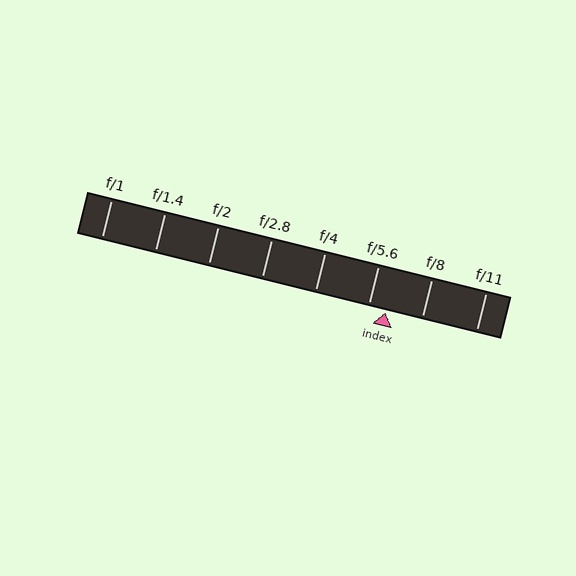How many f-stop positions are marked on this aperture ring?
There are 8 f-stop positions marked.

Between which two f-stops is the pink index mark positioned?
The index mark is between f/5.6 and f/8.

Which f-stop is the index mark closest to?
The index mark is closest to f/5.6.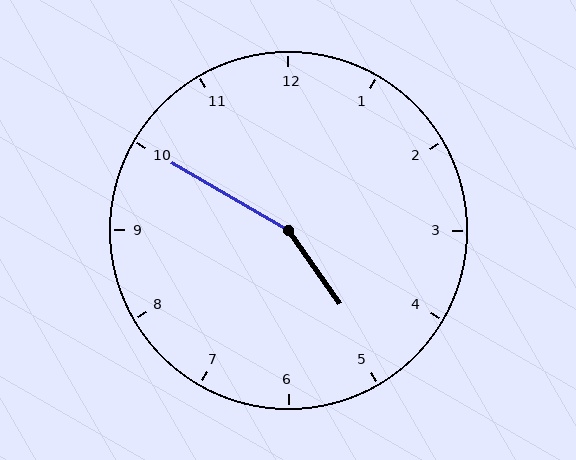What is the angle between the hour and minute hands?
Approximately 155 degrees.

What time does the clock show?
4:50.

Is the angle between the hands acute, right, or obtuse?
It is obtuse.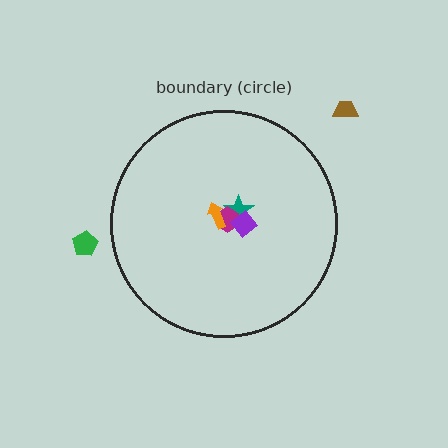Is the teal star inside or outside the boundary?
Inside.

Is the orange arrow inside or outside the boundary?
Inside.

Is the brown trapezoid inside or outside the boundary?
Outside.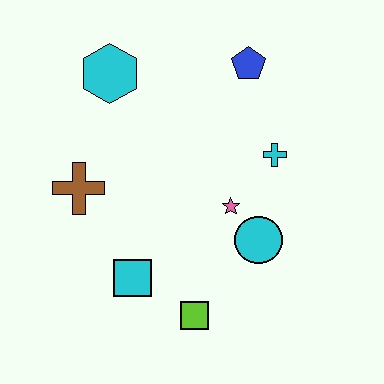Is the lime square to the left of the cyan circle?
Yes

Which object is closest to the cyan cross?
The pink star is closest to the cyan cross.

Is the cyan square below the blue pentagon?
Yes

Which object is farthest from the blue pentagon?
The lime square is farthest from the blue pentagon.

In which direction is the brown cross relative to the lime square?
The brown cross is above the lime square.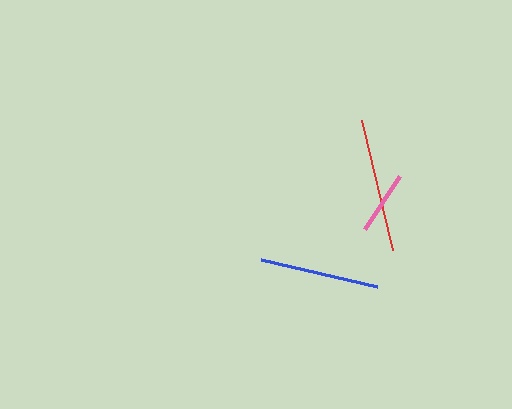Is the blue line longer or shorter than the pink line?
The blue line is longer than the pink line.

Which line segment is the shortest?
The pink line is the shortest at approximately 63 pixels.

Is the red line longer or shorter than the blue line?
The red line is longer than the blue line.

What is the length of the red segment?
The red segment is approximately 134 pixels long.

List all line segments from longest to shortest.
From longest to shortest: red, blue, pink.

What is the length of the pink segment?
The pink segment is approximately 63 pixels long.